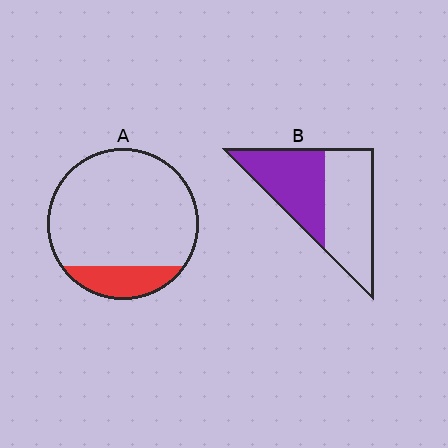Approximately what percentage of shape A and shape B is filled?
A is approximately 15% and B is approximately 45%.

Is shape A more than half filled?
No.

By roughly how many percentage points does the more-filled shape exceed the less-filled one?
By roughly 30 percentage points (B over A).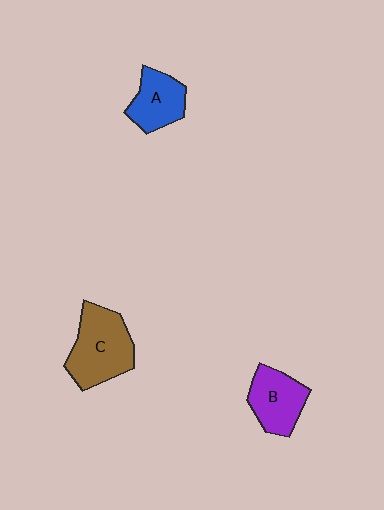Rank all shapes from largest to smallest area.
From largest to smallest: C (brown), B (purple), A (blue).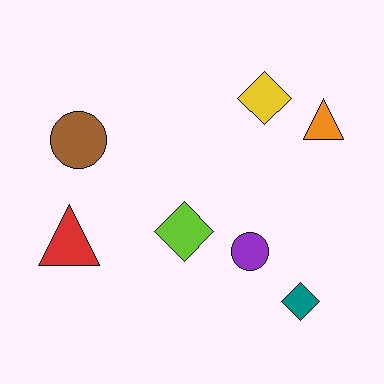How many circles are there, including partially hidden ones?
There are 2 circles.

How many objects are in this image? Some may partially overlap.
There are 7 objects.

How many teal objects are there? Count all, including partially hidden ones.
There is 1 teal object.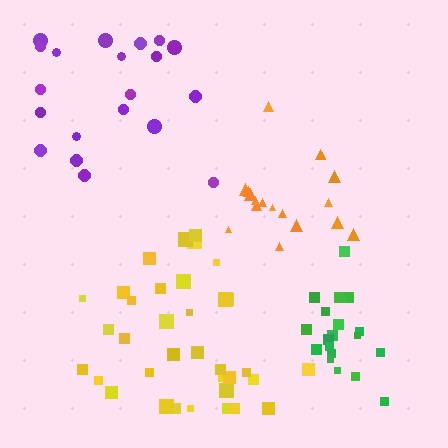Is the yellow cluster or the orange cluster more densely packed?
Orange.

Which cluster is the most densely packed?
Green.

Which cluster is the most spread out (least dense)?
Purple.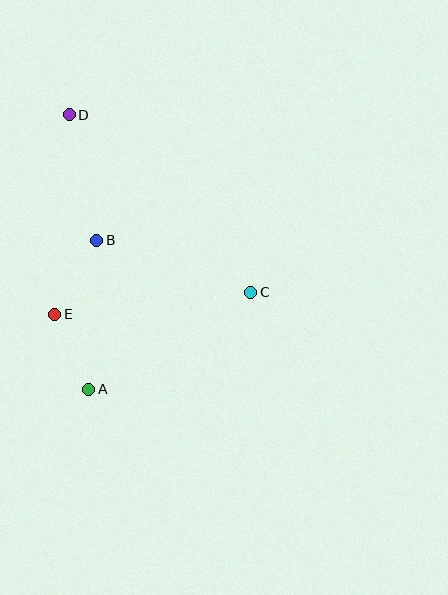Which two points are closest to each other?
Points A and E are closest to each other.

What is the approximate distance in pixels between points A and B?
The distance between A and B is approximately 149 pixels.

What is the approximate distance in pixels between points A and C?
The distance between A and C is approximately 189 pixels.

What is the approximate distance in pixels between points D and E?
The distance between D and E is approximately 200 pixels.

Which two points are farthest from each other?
Points A and D are farthest from each other.